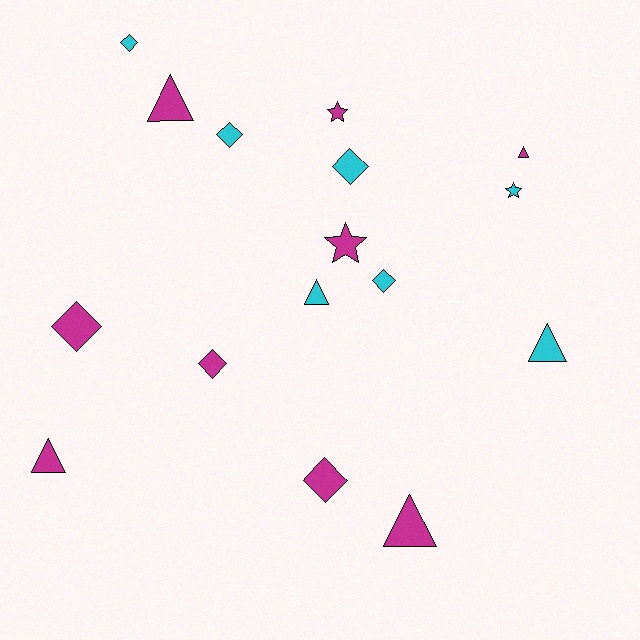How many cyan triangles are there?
There are 2 cyan triangles.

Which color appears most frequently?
Magenta, with 9 objects.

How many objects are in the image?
There are 16 objects.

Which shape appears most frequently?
Diamond, with 7 objects.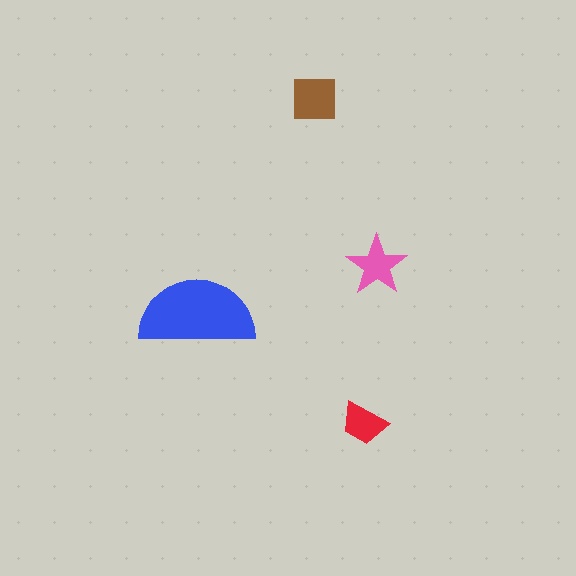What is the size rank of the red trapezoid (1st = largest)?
4th.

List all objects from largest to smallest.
The blue semicircle, the brown square, the pink star, the red trapezoid.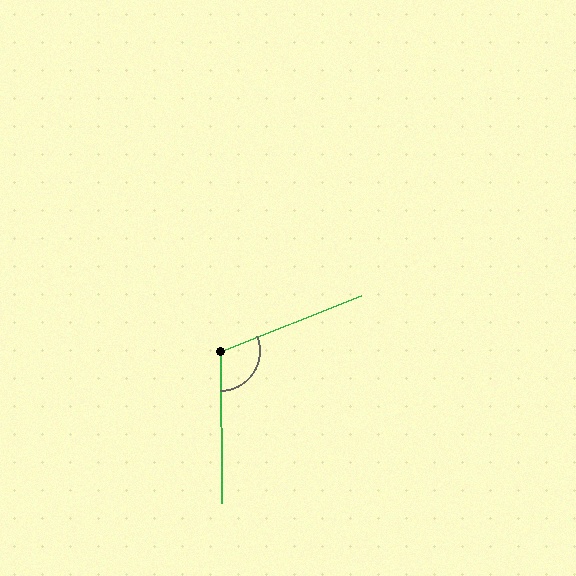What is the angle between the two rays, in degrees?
Approximately 111 degrees.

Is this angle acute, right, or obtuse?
It is obtuse.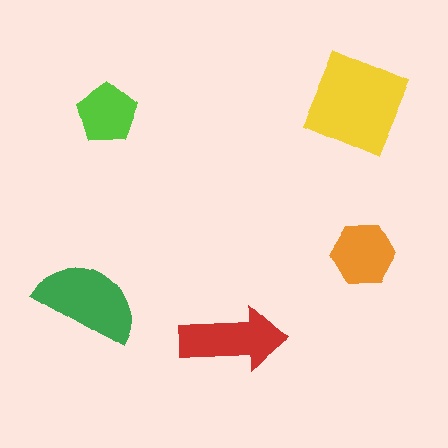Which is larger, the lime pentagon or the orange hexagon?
The orange hexagon.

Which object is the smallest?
The lime pentagon.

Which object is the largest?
The yellow diamond.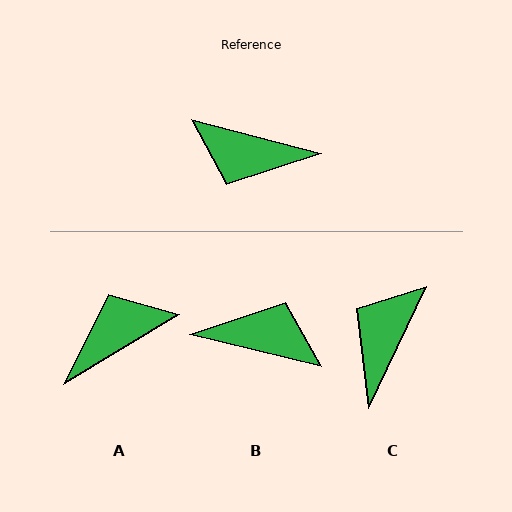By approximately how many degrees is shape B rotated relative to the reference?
Approximately 179 degrees clockwise.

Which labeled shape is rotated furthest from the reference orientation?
B, about 179 degrees away.